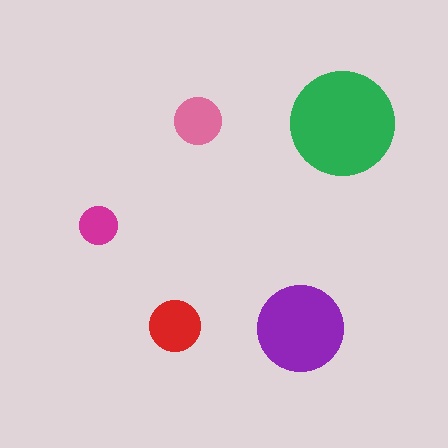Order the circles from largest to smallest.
the green one, the purple one, the red one, the pink one, the magenta one.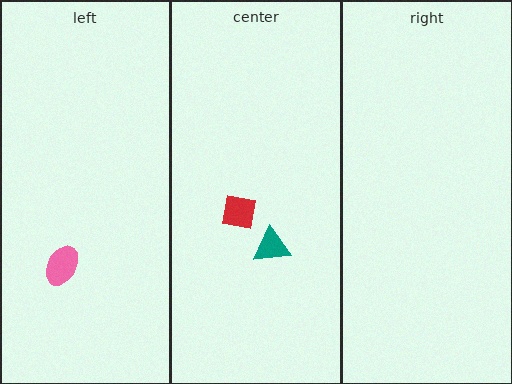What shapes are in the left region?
The pink ellipse.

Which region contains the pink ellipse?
The left region.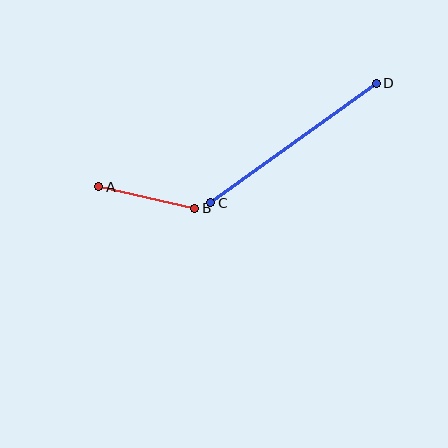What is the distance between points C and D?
The distance is approximately 204 pixels.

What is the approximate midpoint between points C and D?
The midpoint is at approximately (293, 143) pixels.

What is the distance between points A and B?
The distance is approximately 98 pixels.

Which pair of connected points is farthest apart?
Points C and D are farthest apart.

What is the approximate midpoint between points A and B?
The midpoint is at approximately (147, 197) pixels.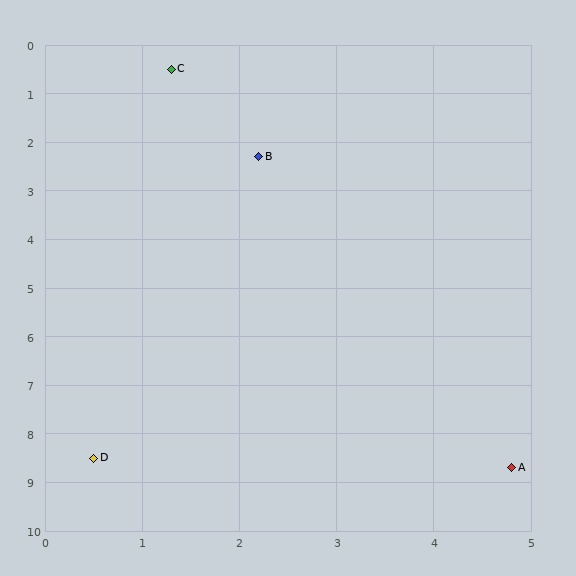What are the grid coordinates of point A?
Point A is at approximately (4.8, 8.7).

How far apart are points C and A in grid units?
Points C and A are about 8.9 grid units apart.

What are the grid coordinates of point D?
Point D is at approximately (0.5, 8.5).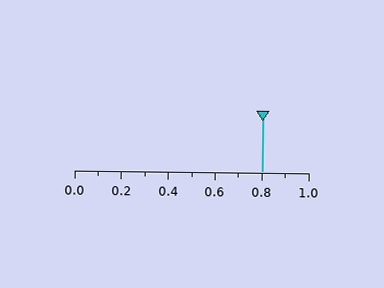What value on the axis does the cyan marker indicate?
The marker indicates approximately 0.8.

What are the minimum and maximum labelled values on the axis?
The axis runs from 0.0 to 1.0.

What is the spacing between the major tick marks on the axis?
The major ticks are spaced 0.2 apart.